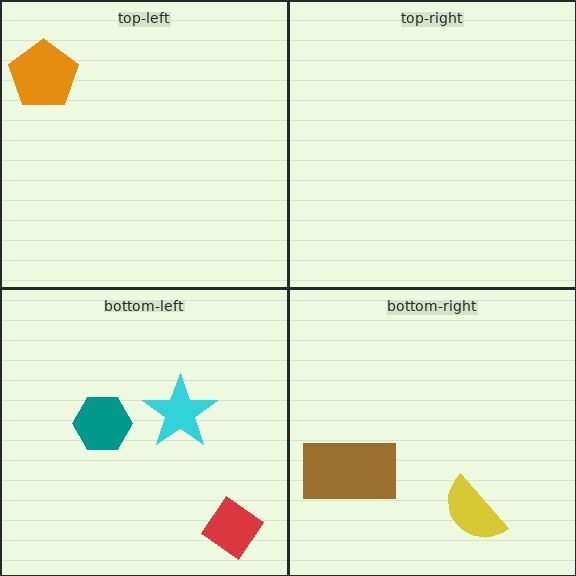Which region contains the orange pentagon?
The top-left region.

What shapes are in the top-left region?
The orange pentagon.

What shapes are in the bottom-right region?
The brown rectangle, the yellow semicircle.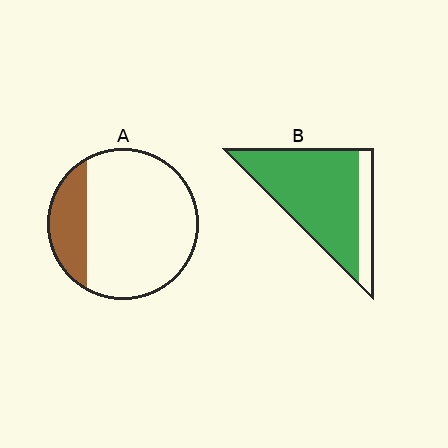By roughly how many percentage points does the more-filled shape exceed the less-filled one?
By roughly 60 percentage points (B over A).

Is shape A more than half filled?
No.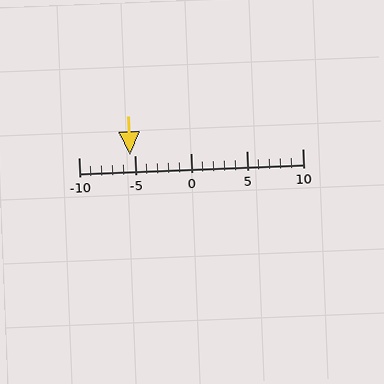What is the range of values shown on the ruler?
The ruler shows values from -10 to 10.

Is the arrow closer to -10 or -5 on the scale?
The arrow is closer to -5.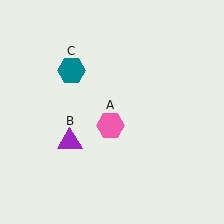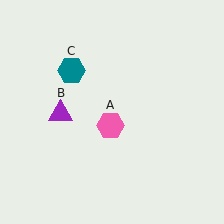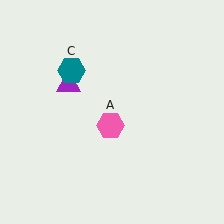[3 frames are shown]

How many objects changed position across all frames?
1 object changed position: purple triangle (object B).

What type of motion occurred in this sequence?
The purple triangle (object B) rotated clockwise around the center of the scene.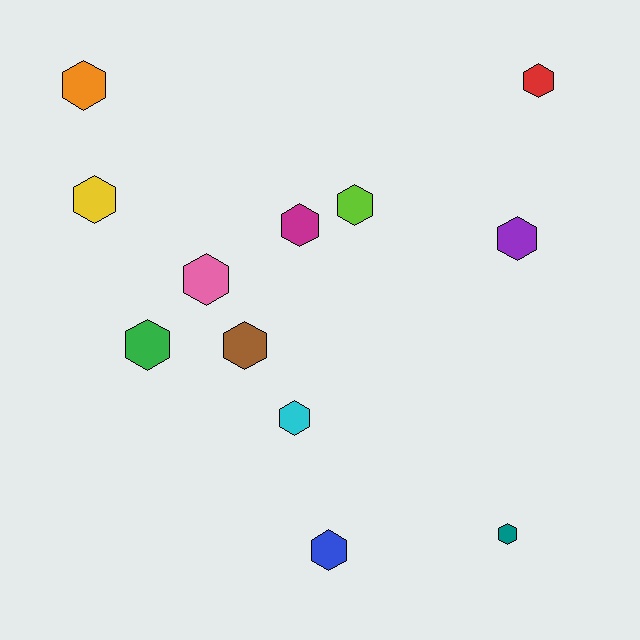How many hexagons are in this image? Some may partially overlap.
There are 12 hexagons.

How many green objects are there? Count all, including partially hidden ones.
There is 1 green object.